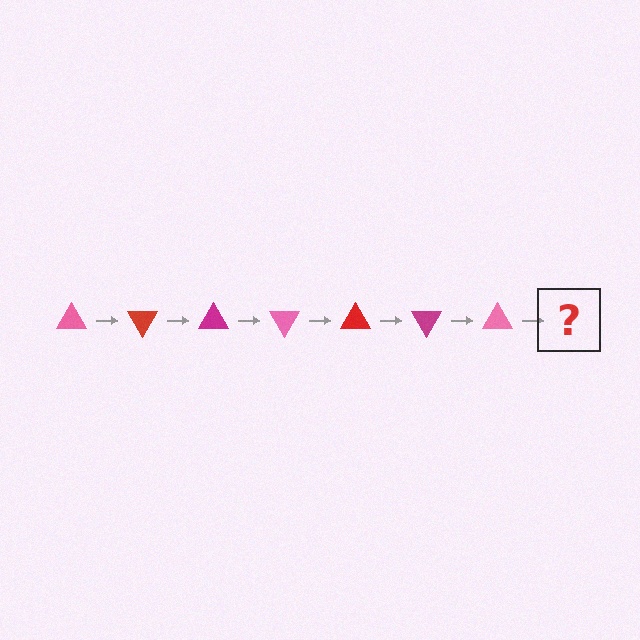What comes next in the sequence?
The next element should be a red triangle, rotated 420 degrees from the start.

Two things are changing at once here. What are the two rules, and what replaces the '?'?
The two rules are that it rotates 60 degrees each step and the color cycles through pink, red, and magenta. The '?' should be a red triangle, rotated 420 degrees from the start.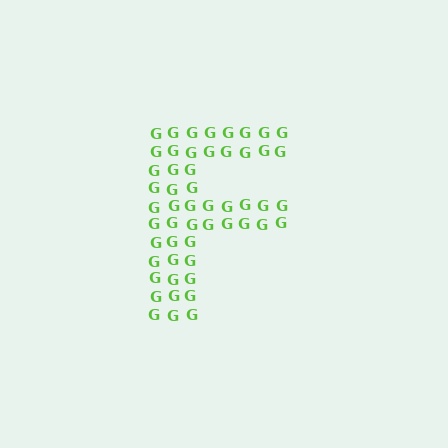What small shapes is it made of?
It is made of small letter G's.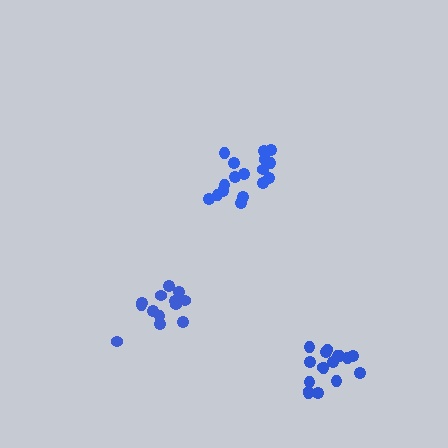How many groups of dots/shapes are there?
There are 3 groups.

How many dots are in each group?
Group 1: 14 dots, Group 2: 17 dots, Group 3: 17 dots (48 total).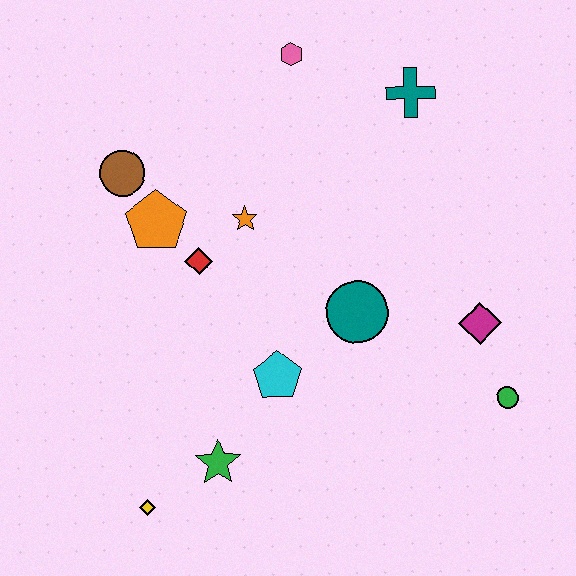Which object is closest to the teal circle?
The cyan pentagon is closest to the teal circle.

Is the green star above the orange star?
No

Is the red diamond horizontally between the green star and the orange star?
No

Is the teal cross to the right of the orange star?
Yes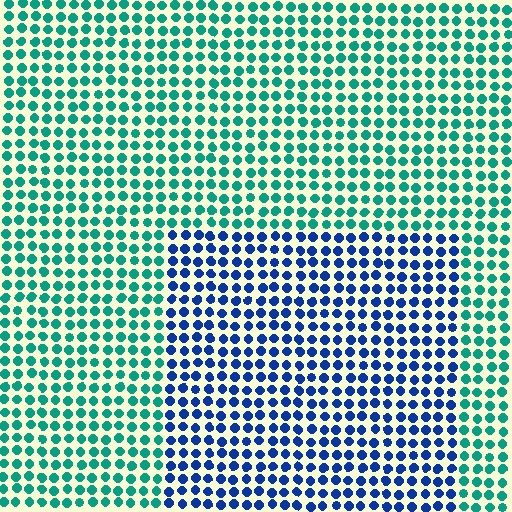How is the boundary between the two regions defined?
The boundary is defined purely by a slight shift in hue (about 54 degrees). Spacing, size, and orientation are identical on both sides.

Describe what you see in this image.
The image is filled with small teal elements in a uniform arrangement. A rectangle-shaped region is visible where the elements are tinted to a slightly different hue, forming a subtle color boundary.